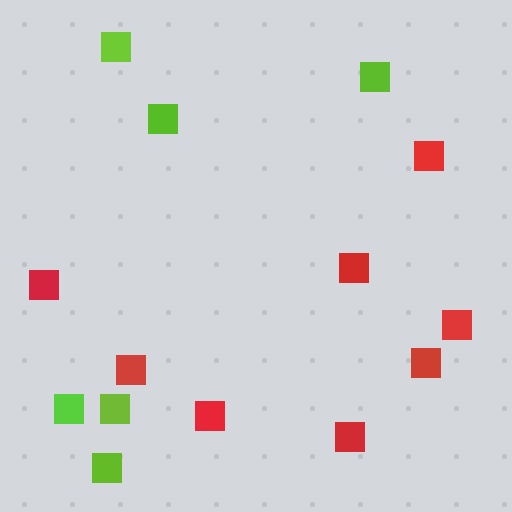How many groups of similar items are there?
There are 2 groups: one group of red squares (8) and one group of lime squares (6).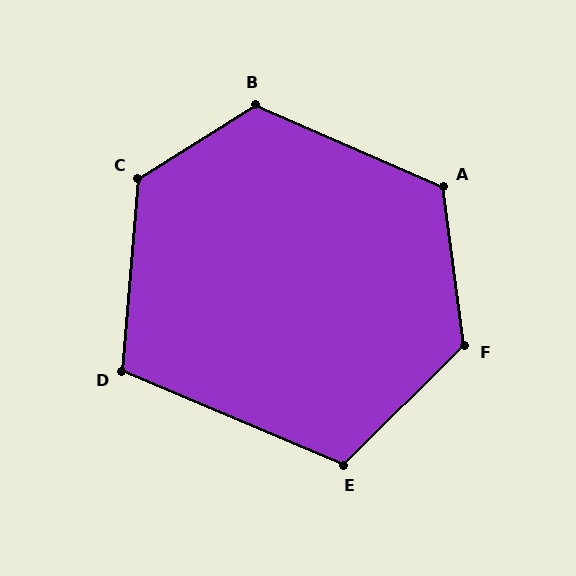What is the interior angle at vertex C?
Approximately 127 degrees (obtuse).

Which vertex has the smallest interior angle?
D, at approximately 108 degrees.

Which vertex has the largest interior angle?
F, at approximately 127 degrees.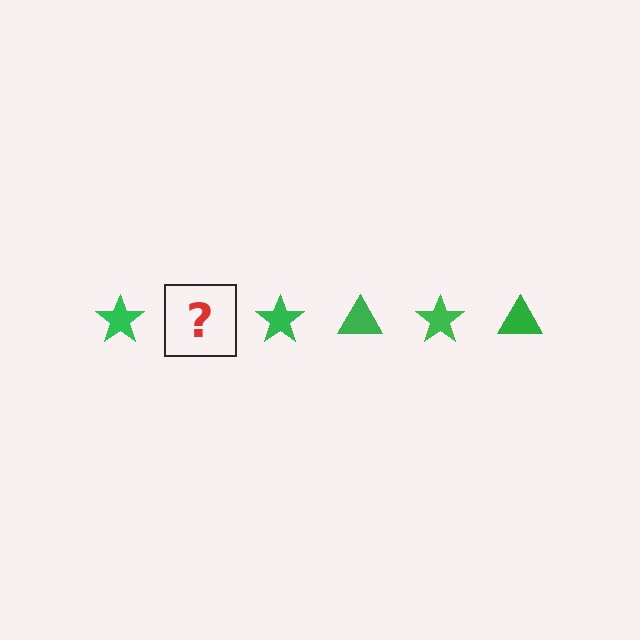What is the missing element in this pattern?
The missing element is a green triangle.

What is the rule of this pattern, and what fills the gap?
The rule is that the pattern cycles through star, triangle shapes in green. The gap should be filled with a green triangle.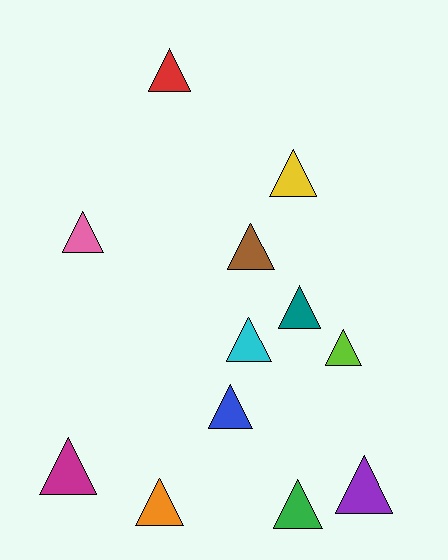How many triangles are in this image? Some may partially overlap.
There are 12 triangles.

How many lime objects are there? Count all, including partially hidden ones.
There is 1 lime object.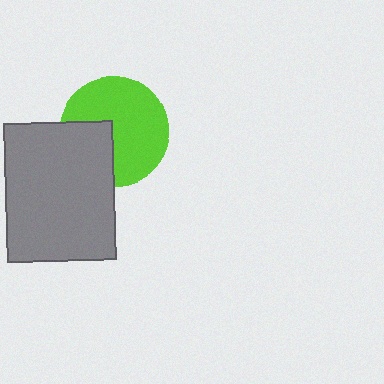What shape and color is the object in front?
The object in front is a gray rectangle.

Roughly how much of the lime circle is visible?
Most of it is visible (roughly 69%).